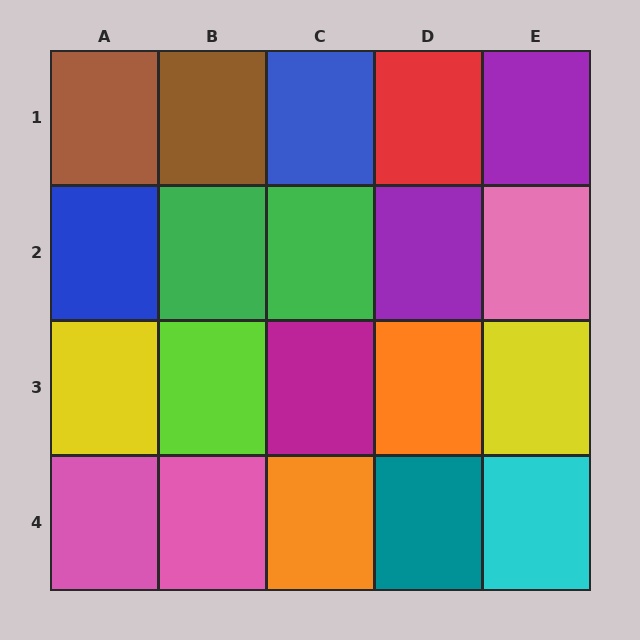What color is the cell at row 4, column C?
Orange.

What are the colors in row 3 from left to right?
Yellow, lime, magenta, orange, yellow.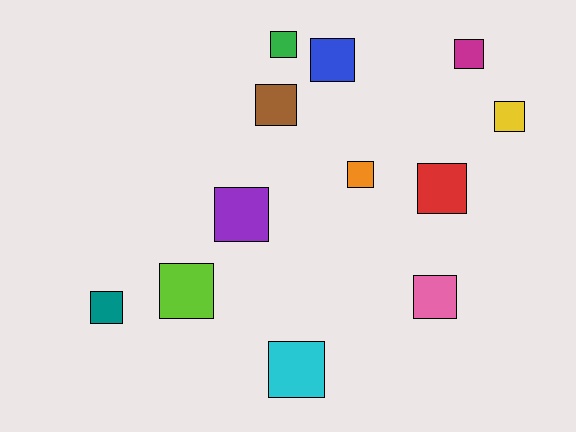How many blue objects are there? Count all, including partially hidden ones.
There is 1 blue object.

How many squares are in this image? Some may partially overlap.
There are 12 squares.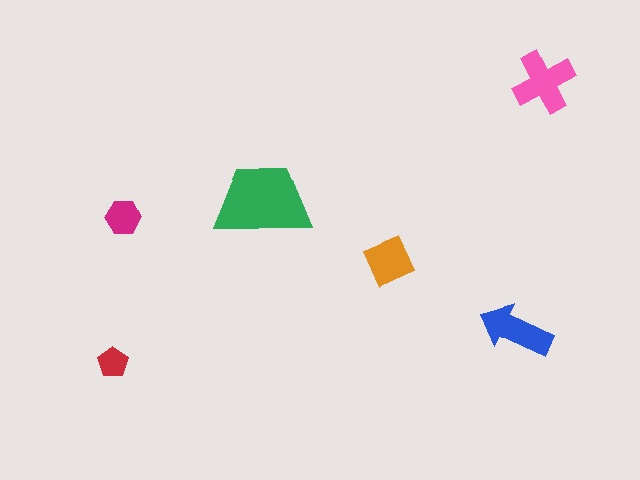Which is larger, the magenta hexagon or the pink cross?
The pink cross.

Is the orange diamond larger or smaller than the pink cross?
Smaller.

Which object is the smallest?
The red pentagon.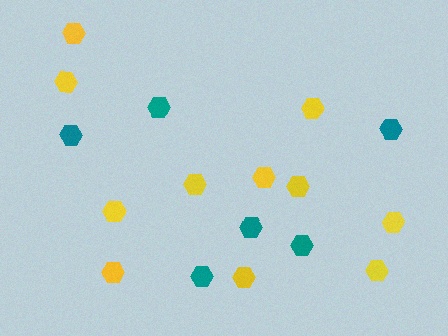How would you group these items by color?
There are 2 groups: one group of teal hexagons (6) and one group of yellow hexagons (11).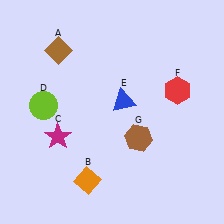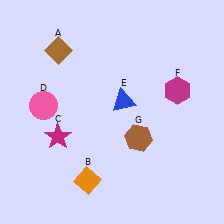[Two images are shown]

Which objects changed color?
D changed from lime to pink. F changed from red to magenta.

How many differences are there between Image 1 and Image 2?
There are 2 differences between the two images.